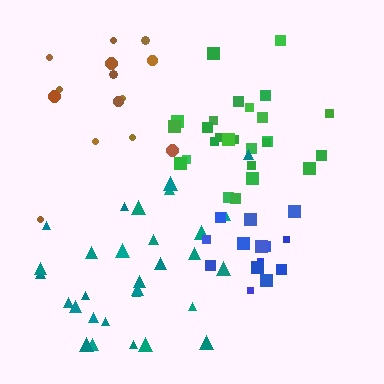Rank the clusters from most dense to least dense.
green, blue, teal, brown.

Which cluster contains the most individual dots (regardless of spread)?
Teal (30).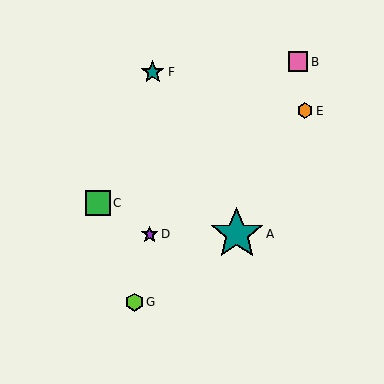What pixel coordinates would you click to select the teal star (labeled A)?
Click at (237, 234) to select the teal star A.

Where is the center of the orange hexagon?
The center of the orange hexagon is at (305, 111).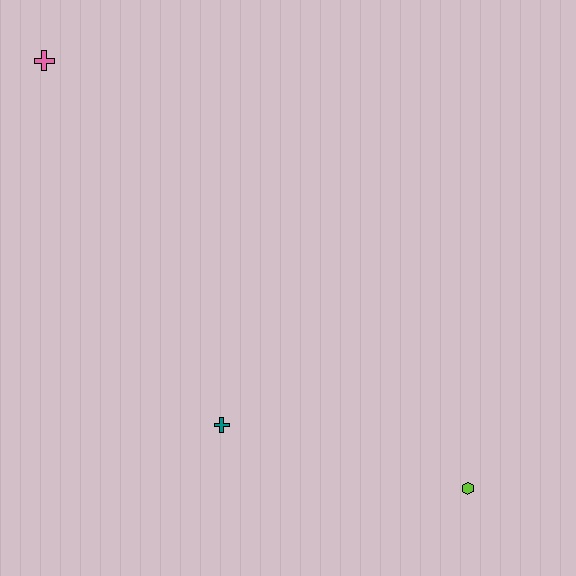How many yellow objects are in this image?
There are no yellow objects.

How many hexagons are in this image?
There is 1 hexagon.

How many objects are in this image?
There are 3 objects.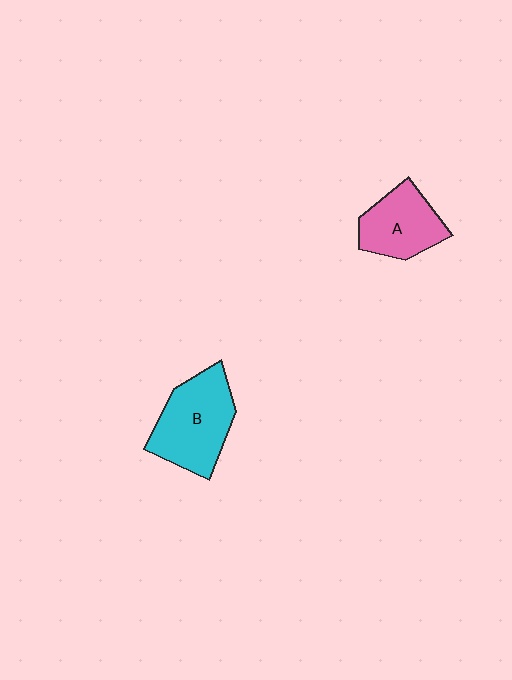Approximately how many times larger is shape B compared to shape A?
Approximately 1.3 times.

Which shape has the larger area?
Shape B (cyan).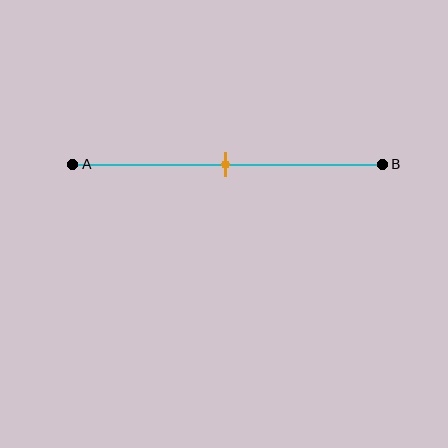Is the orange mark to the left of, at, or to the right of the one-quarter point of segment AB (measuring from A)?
The orange mark is to the right of the one-quarter point of segment AB.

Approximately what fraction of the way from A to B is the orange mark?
The orange mark is approximately 50% of the way from A to B.